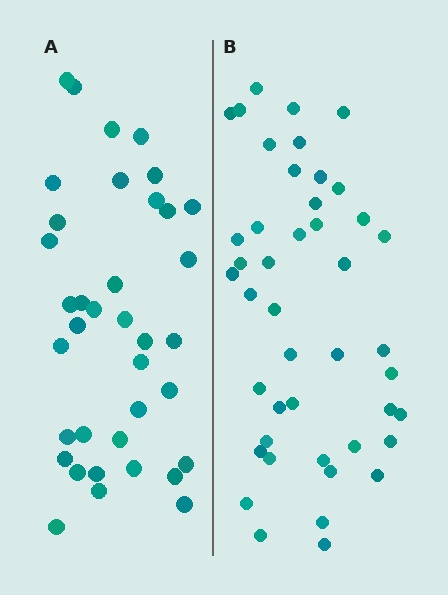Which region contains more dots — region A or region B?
Region B (the right region) has more dots.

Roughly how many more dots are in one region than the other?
Region B has roughly 8 or so more dots than region A.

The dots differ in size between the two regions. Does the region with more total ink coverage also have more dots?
No. Region A has more total ink coverage because its dots are larger, but region B actually contains more individual dots. Total area can be misleading — the number of items is what matters here.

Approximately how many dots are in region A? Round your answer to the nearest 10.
About 40 dots. (The exact count is 37, which rounds to 40.)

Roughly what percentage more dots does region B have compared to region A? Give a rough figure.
About 20% more.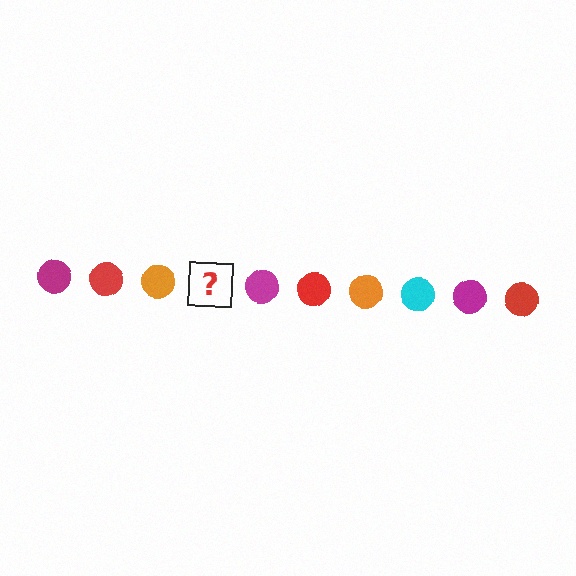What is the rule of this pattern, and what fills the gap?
The rule is that the pattern cycles through magenta, red, orange, cyan circles. The gap should be filled with a cyan circle.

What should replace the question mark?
The question mark should be replaced with a cyan circle.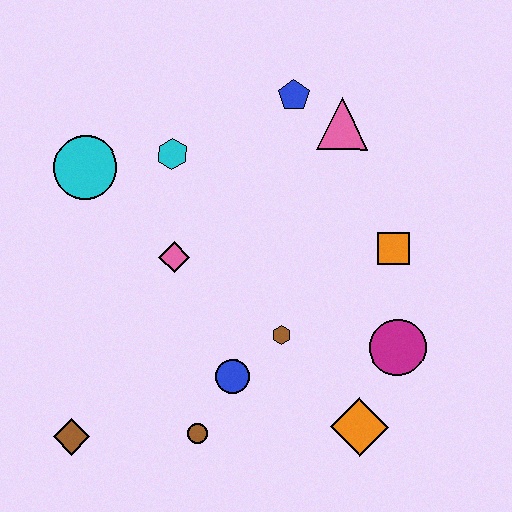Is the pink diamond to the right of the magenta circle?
No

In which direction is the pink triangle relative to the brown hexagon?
The pink triangle is above the brown hexagon.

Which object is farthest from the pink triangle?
The brown diamond is farthest from the pink triangle.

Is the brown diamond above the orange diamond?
No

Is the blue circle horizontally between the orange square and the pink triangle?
No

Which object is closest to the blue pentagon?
The pink triangle is closest to the blue pentagon.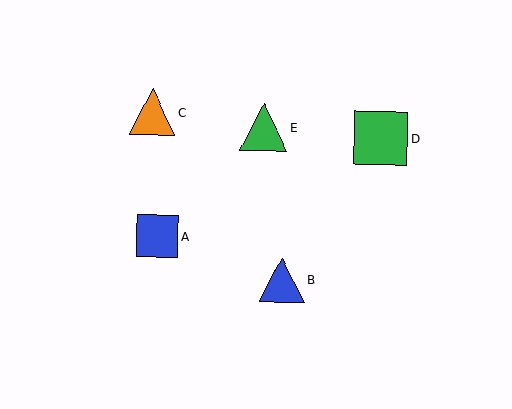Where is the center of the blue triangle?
The center of the blue triangle is at (282, 280).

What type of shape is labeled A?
Shape A is a blue square.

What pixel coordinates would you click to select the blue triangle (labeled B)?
Click at (282, 280) to select the blue triangle B.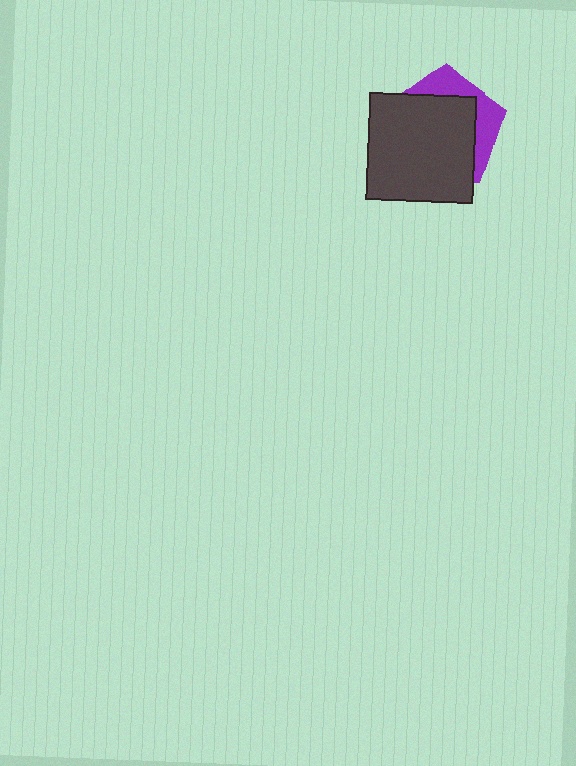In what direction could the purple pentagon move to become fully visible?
The purple pentagon could move toward the upper-right. That would shift it out from behind the dark gray square entirely.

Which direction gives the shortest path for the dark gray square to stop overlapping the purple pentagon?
Moving toward the lower-left gives the shortest separation.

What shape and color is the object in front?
The object in front is a dark gray square.